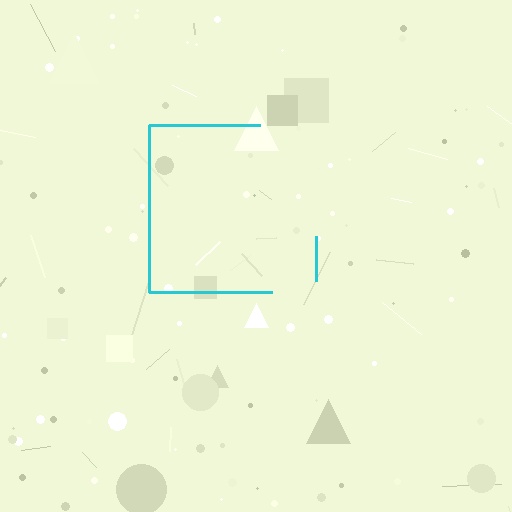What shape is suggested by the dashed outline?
The dashed outline suggests a square.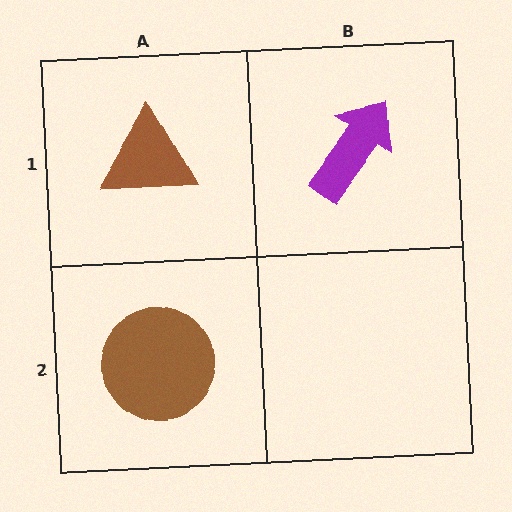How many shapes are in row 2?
1 shape.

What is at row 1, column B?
A purple arrow.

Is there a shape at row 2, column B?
No, that cell is empty.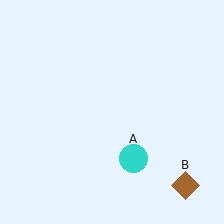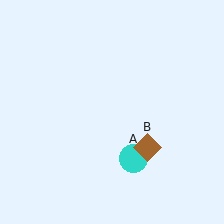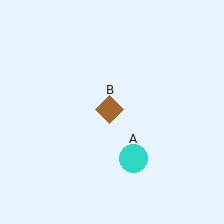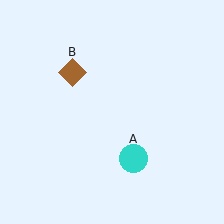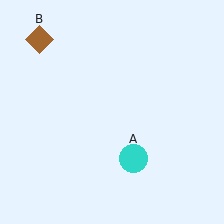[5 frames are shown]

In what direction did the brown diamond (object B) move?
The brown diamond (object B) moved up and to the left.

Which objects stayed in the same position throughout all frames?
Cyan circle (object A) remained stationary.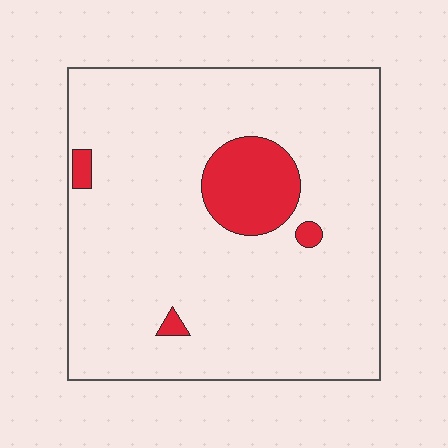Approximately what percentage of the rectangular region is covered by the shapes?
Approximately 10%.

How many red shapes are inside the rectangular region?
4.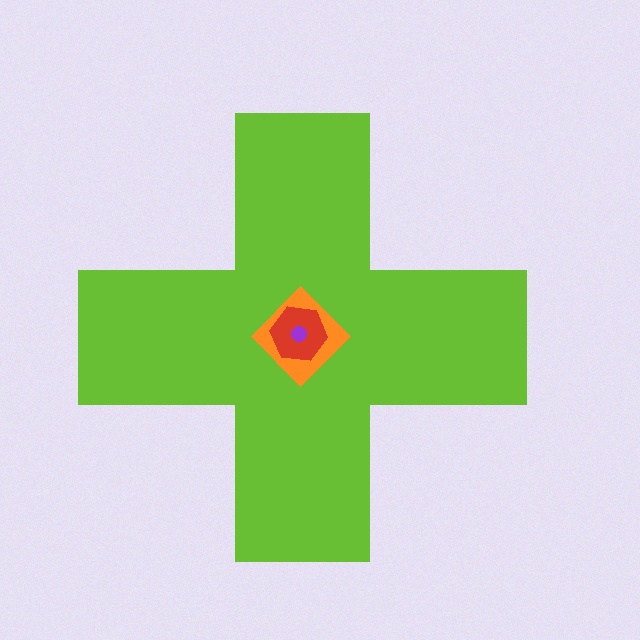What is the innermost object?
The purple circle.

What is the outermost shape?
The lime cross.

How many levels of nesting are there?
4.